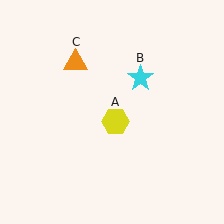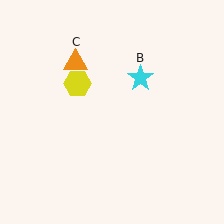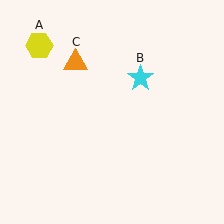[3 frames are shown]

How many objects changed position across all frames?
1 object changed position: yellow hexagon (object A).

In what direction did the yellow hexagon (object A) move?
The yellow hexagon (object A) moved up and to the left.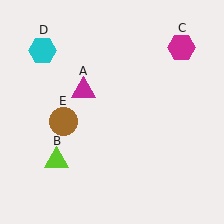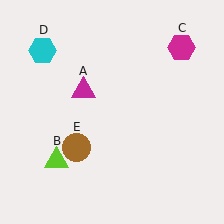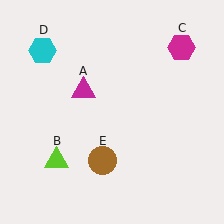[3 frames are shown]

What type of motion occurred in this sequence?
The brown circle (object E) rotated counterclockwise around the center of the scene.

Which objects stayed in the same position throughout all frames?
Magenta triangle (object A) and lime triangle (object B) and magenta hexagon (object C) and cyan hexagon (object D) remained stationary.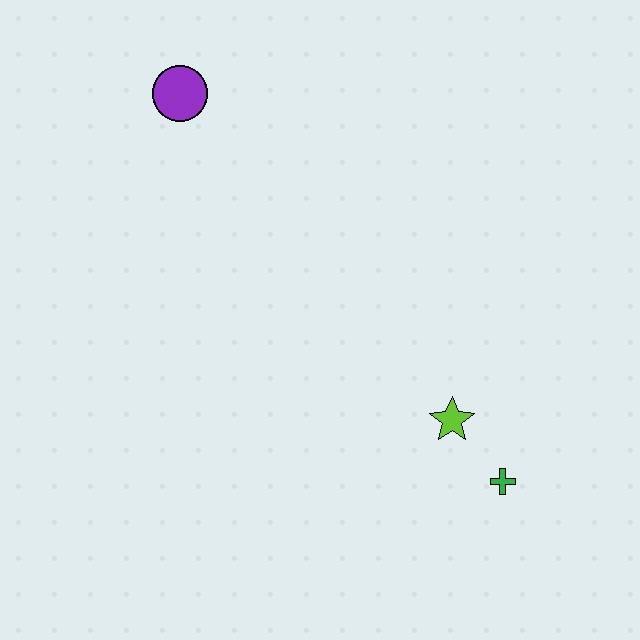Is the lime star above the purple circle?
No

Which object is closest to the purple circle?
The lime star is closest to the purple circle.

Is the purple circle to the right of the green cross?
No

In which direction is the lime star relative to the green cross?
The lime star is above the green cross.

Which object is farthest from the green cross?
The purple circle is farthest from the green cross.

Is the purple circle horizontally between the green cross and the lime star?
No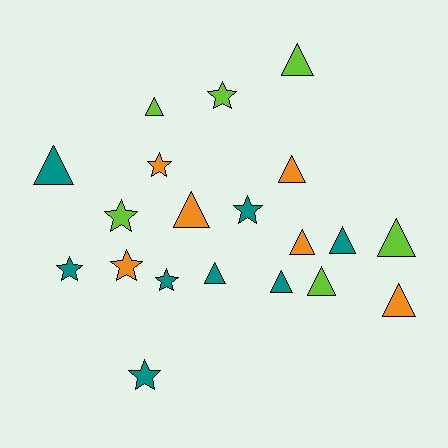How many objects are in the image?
There are 20 objects.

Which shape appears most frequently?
Triangle, with 12 objects.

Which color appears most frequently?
Teal, with 8 objects.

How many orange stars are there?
There are 2 orange stars.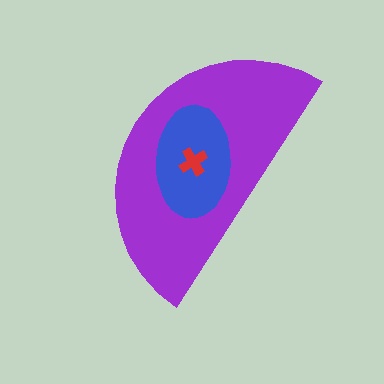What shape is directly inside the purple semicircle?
The blue ellipse.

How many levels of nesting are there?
3.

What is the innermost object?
The red cross.